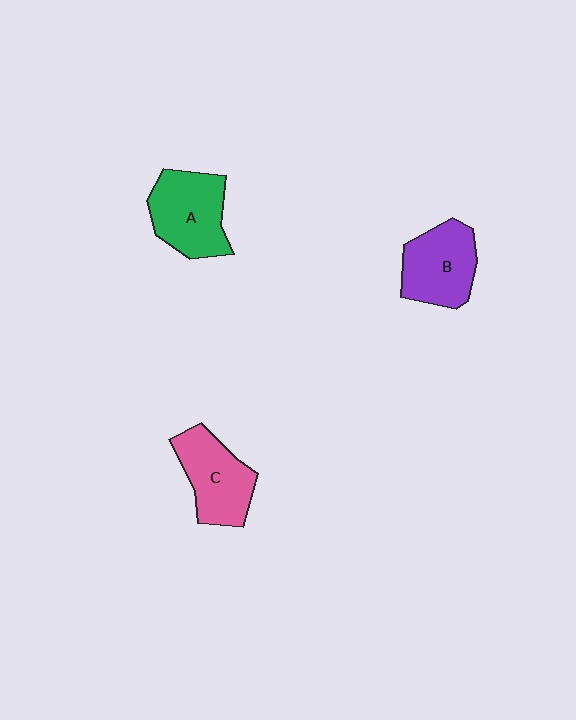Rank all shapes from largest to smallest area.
From largest to smallest: A (green), C (pink), B (purple).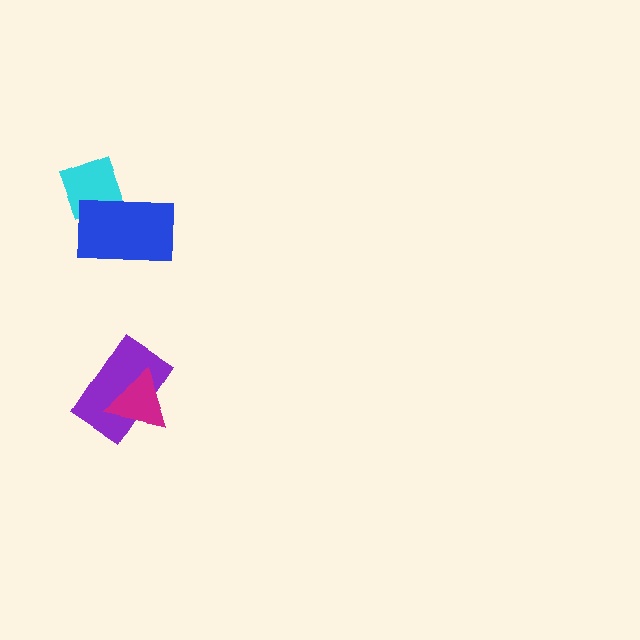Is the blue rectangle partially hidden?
No, no other shape covers it.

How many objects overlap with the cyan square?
1 object overlaps with the cyan square.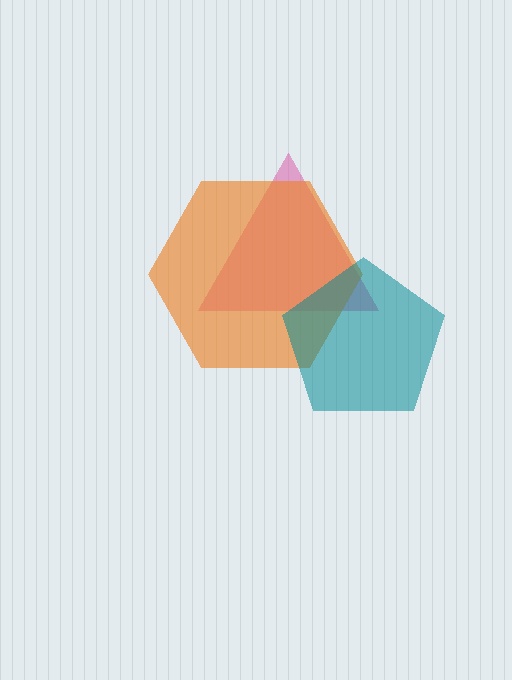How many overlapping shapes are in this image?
There are 3 overlapping shapes in the image.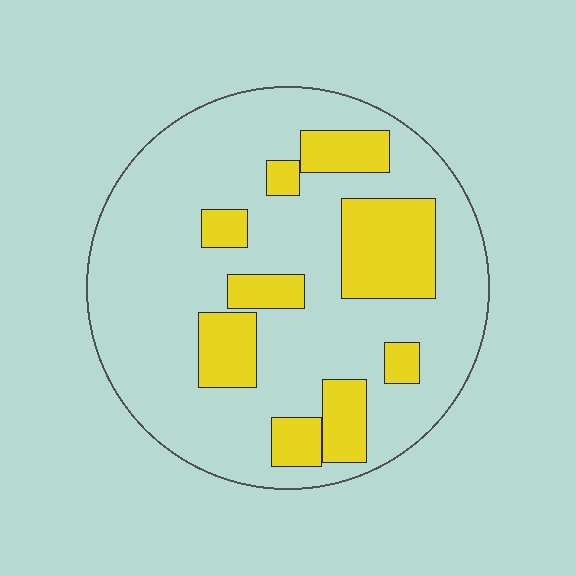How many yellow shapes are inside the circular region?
9.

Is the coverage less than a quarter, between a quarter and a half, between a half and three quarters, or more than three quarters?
Less than a quarter.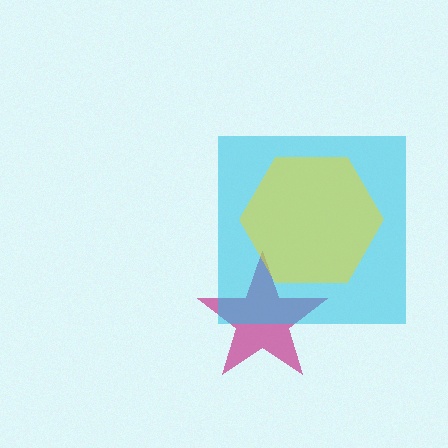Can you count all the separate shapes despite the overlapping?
Yes, there are 3 separate shapes.